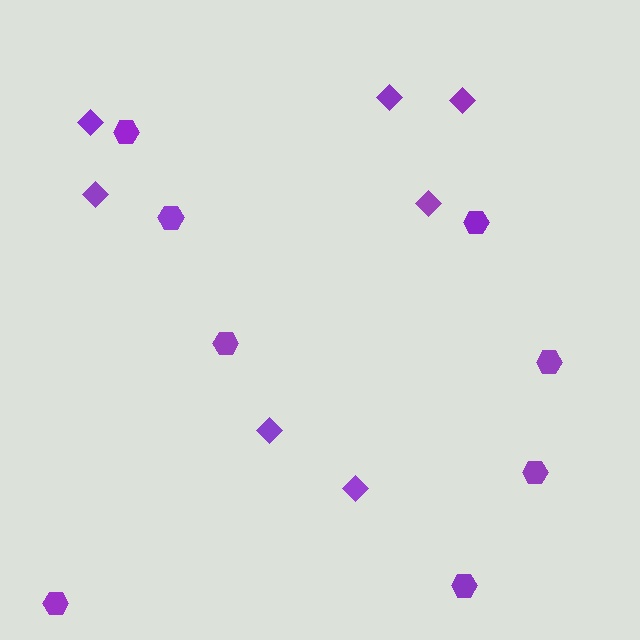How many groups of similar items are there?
There are 2 groups: one group of diamonds (7) and one group of hexagons (8).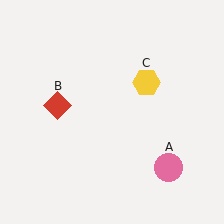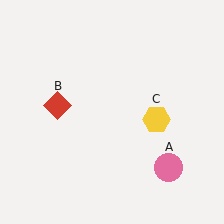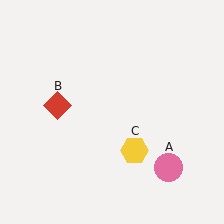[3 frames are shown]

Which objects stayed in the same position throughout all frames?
Pink circle (object A) and red diamond (object B) remained stationary.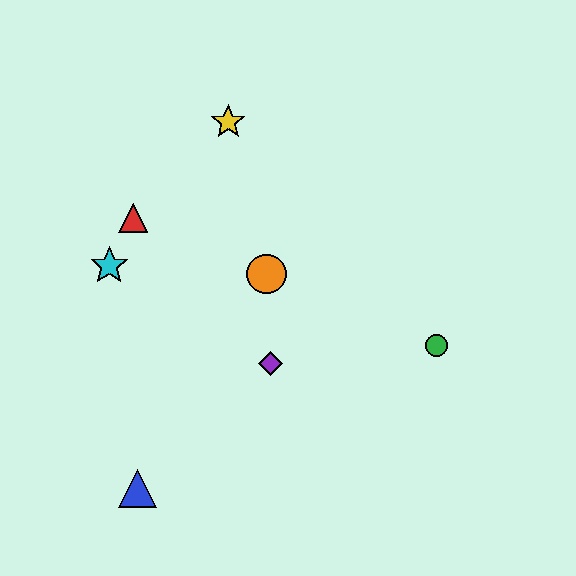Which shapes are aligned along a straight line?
The red triangle, the green circle, the orange circle are aligned along a straight line.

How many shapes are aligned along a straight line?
3 shapes (the red triangle, the green circle, the orange circle) are aligned along a straight line.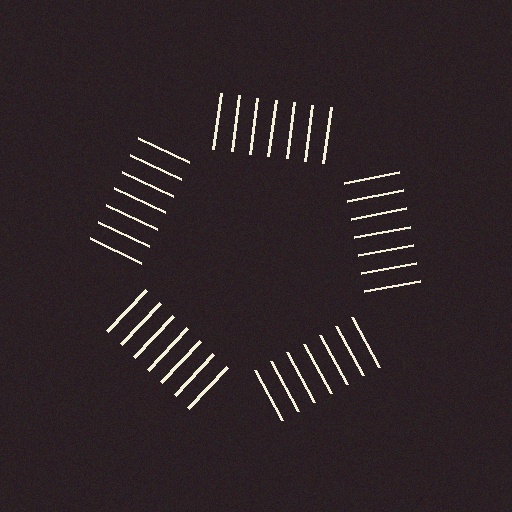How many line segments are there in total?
35 — 7 along each of the 5 edges.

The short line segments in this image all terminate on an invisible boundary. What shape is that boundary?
An illusory pentagon — the line segments terminate on its edges but no continuous stroke is drawn.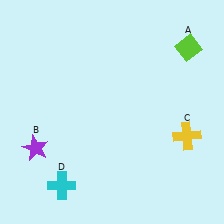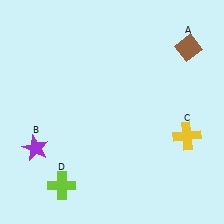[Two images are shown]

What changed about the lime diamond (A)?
In Image 1, A is lime. In Image 2, it changed to brown.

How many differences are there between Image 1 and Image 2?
There are 2 differences between the two images.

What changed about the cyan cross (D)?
In Image 1, D is cyan. In Image 2, it changed to lime.